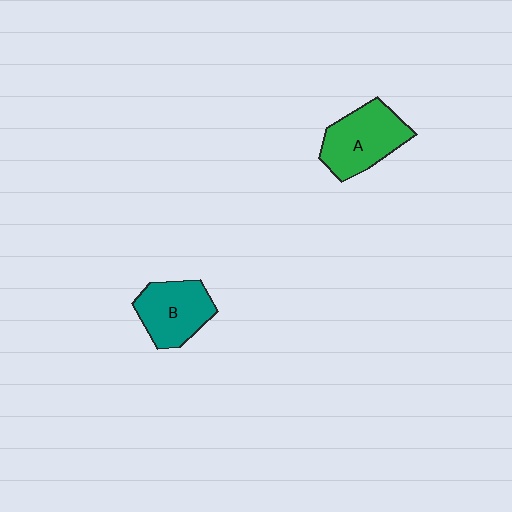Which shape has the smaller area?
Shape B (teal).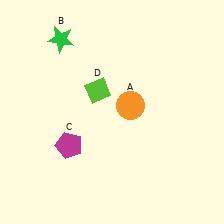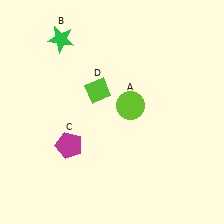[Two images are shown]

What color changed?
The circle (A) changed from orange in Image 1 to lime in Image 2.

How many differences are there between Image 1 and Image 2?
There is 1 difference between the two images.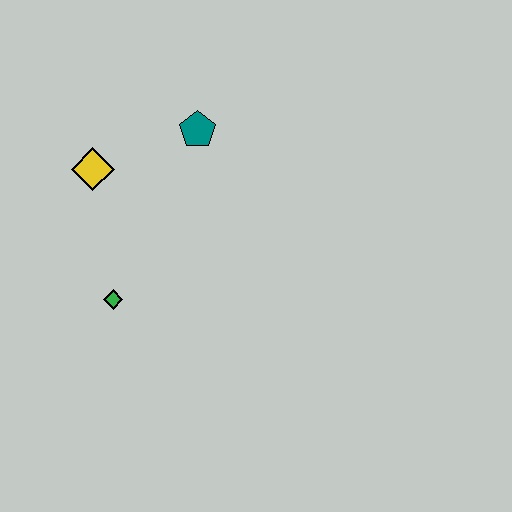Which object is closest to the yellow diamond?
The teal pentagon is closest to the yellow diamond.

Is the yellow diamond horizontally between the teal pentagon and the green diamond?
No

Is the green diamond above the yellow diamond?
No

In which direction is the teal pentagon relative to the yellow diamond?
The teal pentagon is to the right of the yellow diamond.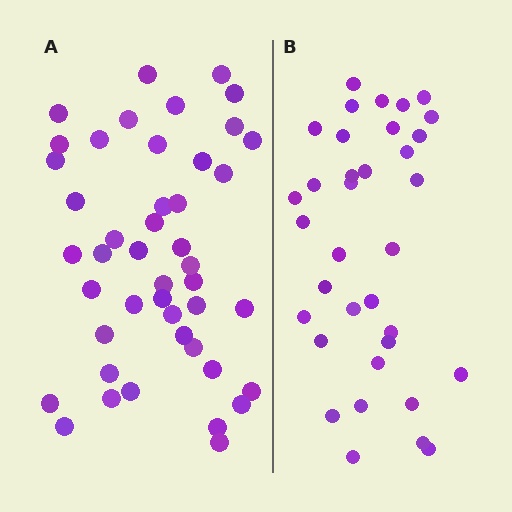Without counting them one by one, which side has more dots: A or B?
Region A (the left region) has more dots.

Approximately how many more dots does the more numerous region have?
Region A has roughly 10 or so more dots than region B.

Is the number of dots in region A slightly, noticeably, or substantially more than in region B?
Region A has noticeably more, but not dramatically so. The ratio is roughly 1.3 to 1.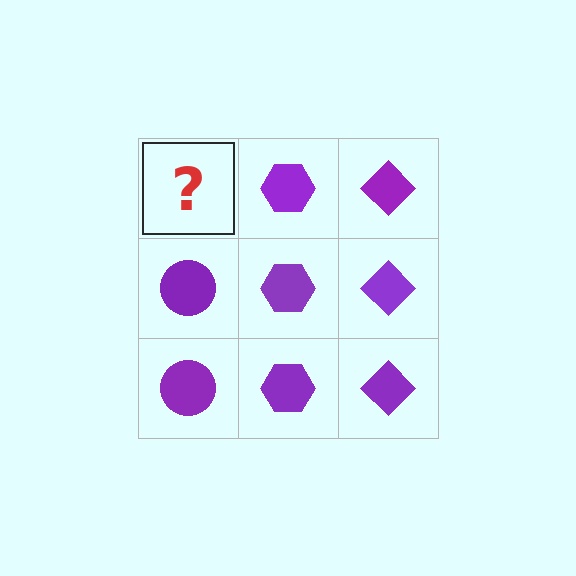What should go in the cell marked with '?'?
The missing cell should contain a purple circle.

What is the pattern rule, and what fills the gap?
The rule is that each column has a consistent shape. The gap should be filled with a purple circle.